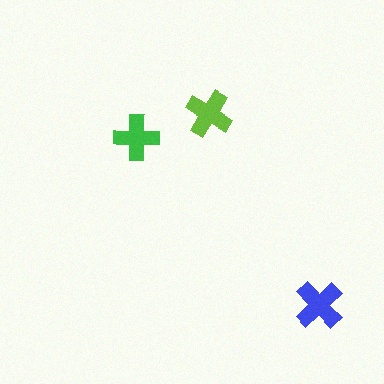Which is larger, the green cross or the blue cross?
The blue one.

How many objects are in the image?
There are 3 objects in the image.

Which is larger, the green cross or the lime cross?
The lime one.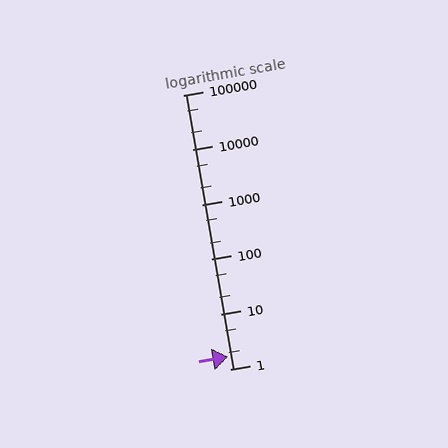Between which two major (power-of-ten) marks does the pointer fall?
The pointer is between 1 and 10.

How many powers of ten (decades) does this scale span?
The scale spans 5 decades, from 1 to 100000.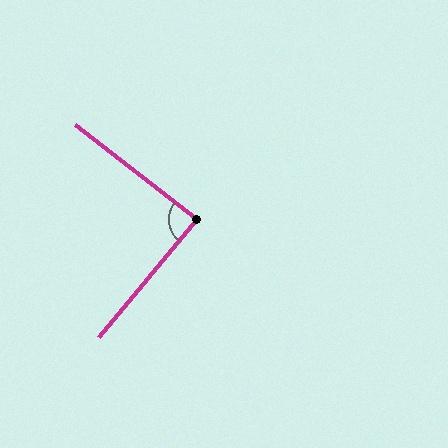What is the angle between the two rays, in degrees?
Approximately 88 degrees.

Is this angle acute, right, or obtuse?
It is approximately a right angle.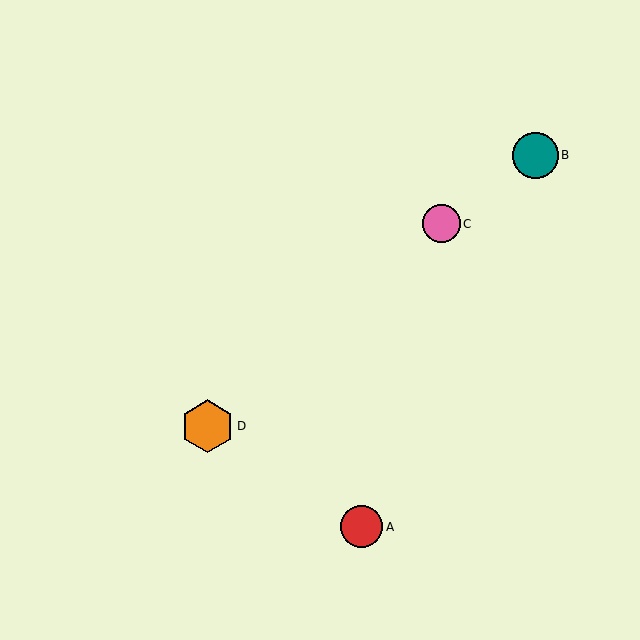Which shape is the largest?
The orange hexagon (labeled D) is the largest.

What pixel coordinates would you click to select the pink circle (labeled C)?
Click at (441, 224) to select the pink circle C.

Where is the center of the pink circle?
The center of the pink circle is at (441, 224).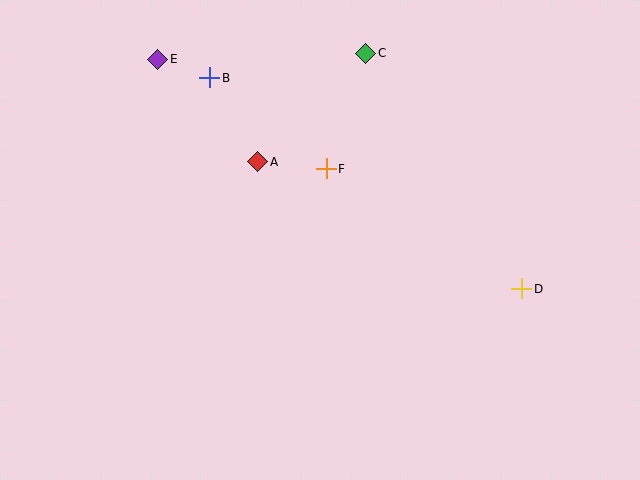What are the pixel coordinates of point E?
Point E is at (158, 59).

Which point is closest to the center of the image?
Point F at (326, 169) is closest to the center.